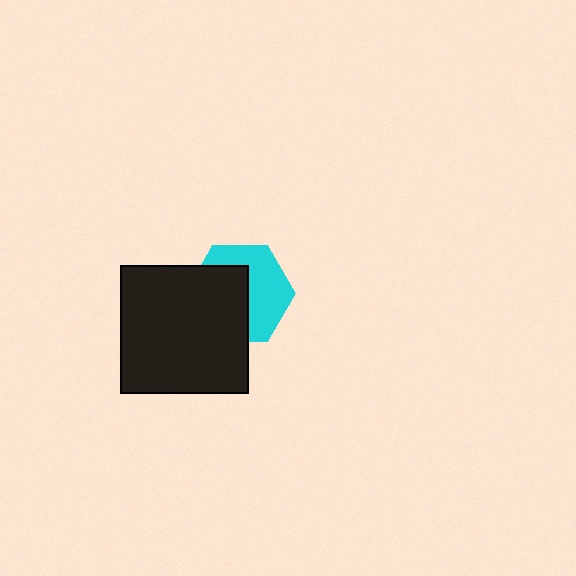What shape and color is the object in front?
The object in front is a black square.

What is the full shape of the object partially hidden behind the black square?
The partially hidden object is a cyan hexagon.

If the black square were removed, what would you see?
You would see the complete cyan hexagon.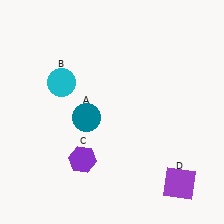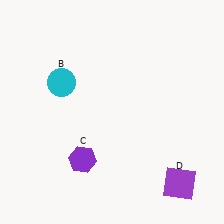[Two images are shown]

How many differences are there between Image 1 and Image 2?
There is 1 difference between the two images.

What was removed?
The teal circle (A) was removed in Image 2.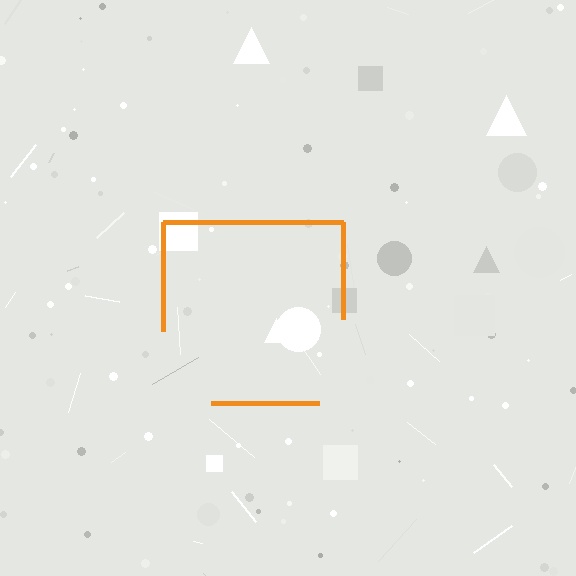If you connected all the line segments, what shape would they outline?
They would outline a square.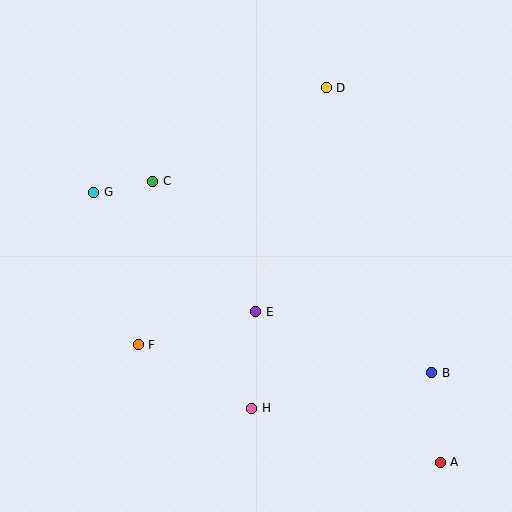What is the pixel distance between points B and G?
The distance between B and G is 383 pixels.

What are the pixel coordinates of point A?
Point A is at (440, 462).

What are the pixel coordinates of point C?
Point C is at (153, 181).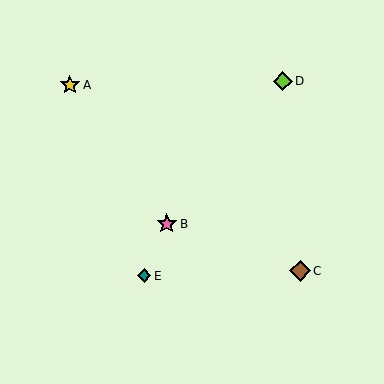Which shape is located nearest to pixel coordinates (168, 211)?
The pink star (labeled B) at (167, 224) is nearest to that location.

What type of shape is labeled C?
Shape C is a brown diamond.